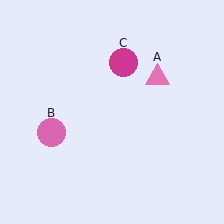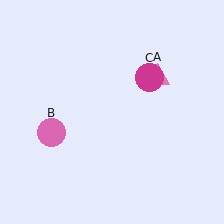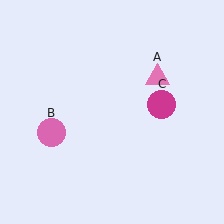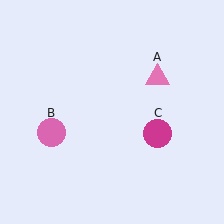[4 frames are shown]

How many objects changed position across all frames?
1 object changed position: magenta circle (object C).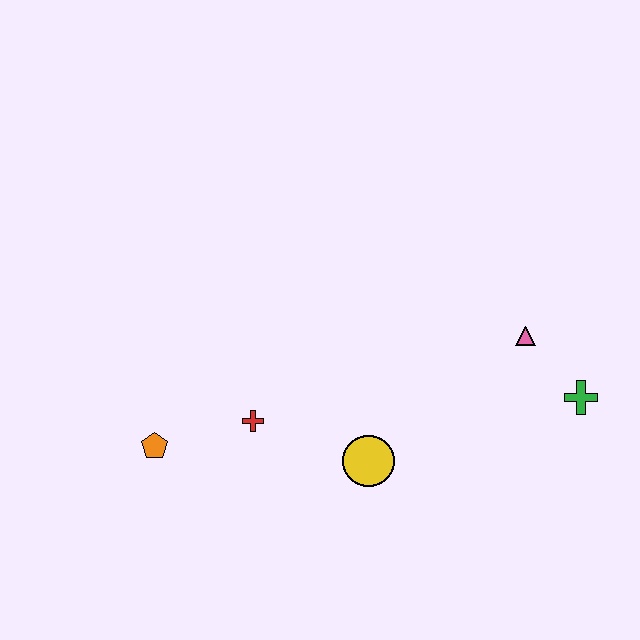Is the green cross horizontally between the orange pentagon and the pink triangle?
No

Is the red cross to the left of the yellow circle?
Yes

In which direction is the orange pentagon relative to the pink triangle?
The orange pentagon is to the left of the pink triangle.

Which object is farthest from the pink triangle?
The orange pentagon is farthest from the pink triangle.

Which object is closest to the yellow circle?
The red cross is closest to the yellow circle.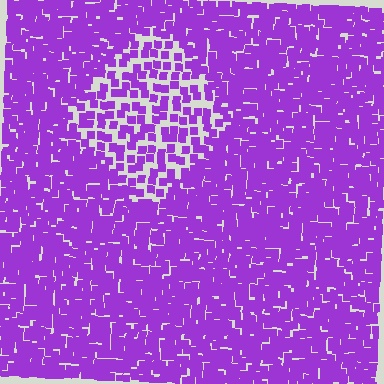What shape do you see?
I see a diamond.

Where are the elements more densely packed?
The elements are more densely packed outside the diamond boundary.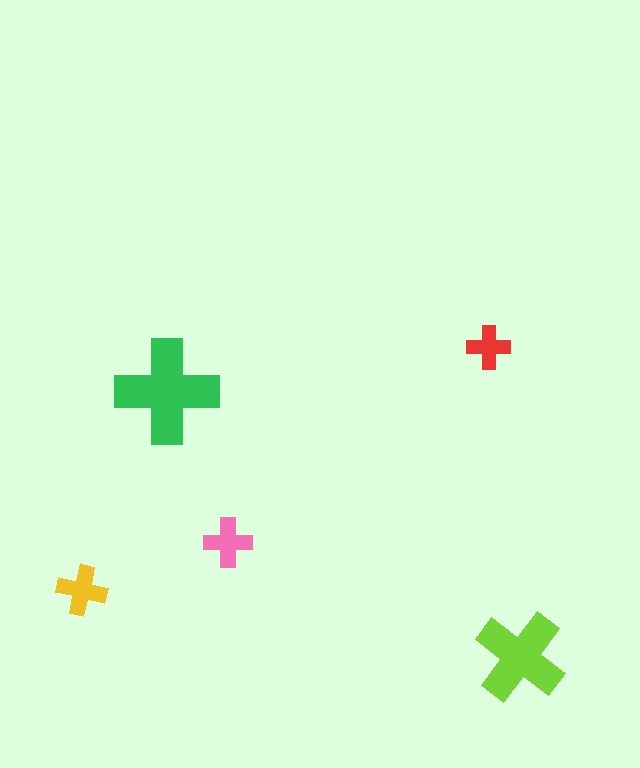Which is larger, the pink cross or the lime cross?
The lime one.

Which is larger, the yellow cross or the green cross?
The green one.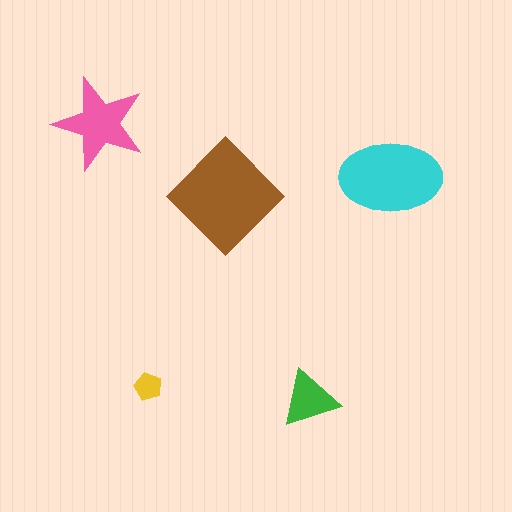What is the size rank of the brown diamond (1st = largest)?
1st.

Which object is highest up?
The pink star is topmost.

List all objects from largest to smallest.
The brown diamond, the cyan ellipse, the pink star, the green triangle, the yellow pentagon.